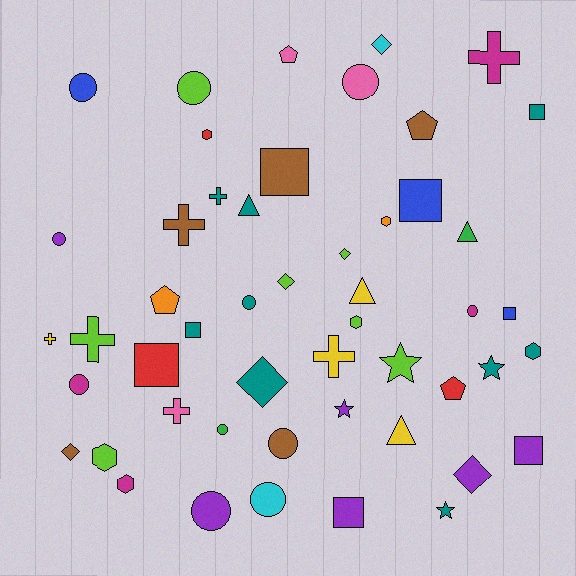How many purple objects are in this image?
There are 6 purple objects.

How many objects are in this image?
There are 50 objects.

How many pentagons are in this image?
There are 4 pentagons.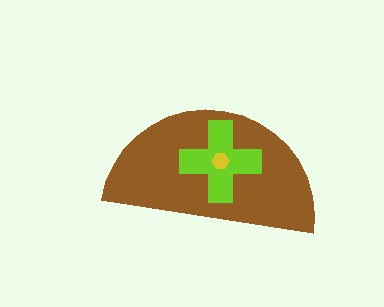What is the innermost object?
The yellow hexagon.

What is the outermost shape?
The brown semicircle.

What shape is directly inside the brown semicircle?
The lime cross.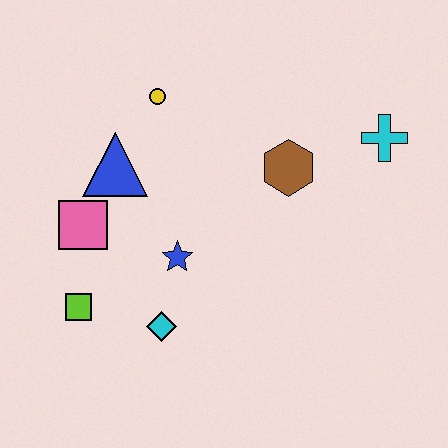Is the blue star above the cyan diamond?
Yes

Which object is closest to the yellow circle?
The blue triangle is closest to the yellow circle.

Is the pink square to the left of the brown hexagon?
Yes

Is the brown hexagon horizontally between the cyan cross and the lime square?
Yes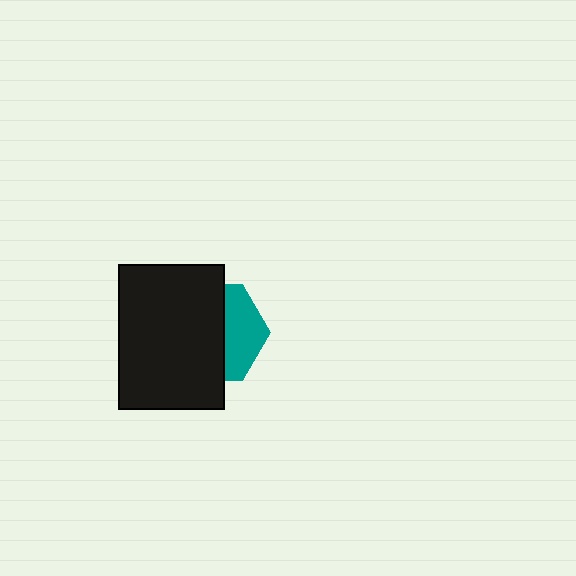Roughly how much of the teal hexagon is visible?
A small part of it is visible (roughly 37%).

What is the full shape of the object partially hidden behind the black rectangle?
The partially hidden object is a teal hexagon.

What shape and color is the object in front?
The object in front is a black rectangle.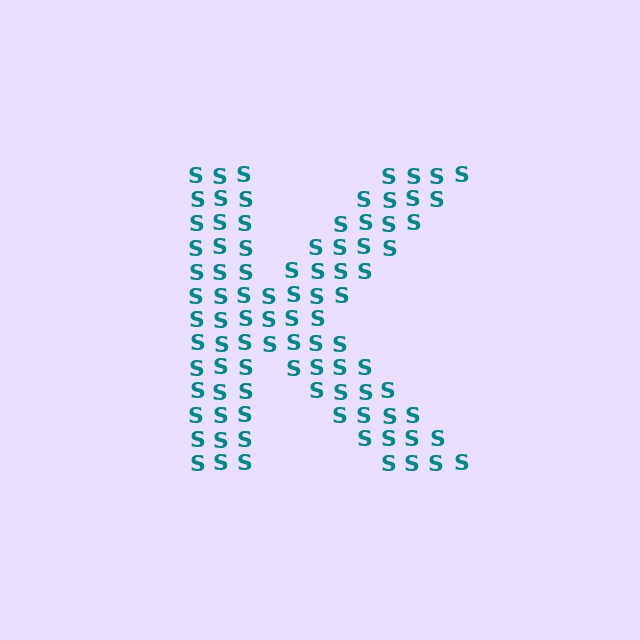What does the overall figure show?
The overall figure shows the letter K.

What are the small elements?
The small elements are letter S's.